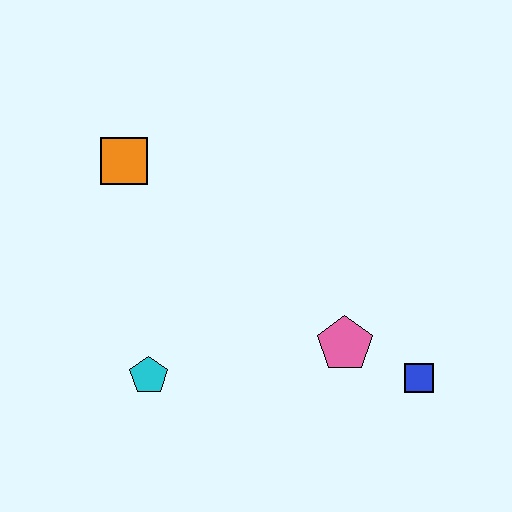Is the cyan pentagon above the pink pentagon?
No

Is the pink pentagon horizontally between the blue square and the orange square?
Yes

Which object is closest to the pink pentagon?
The blue square is closest to the pink pentagon.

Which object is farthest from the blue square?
The orange square is farthest from the blue square.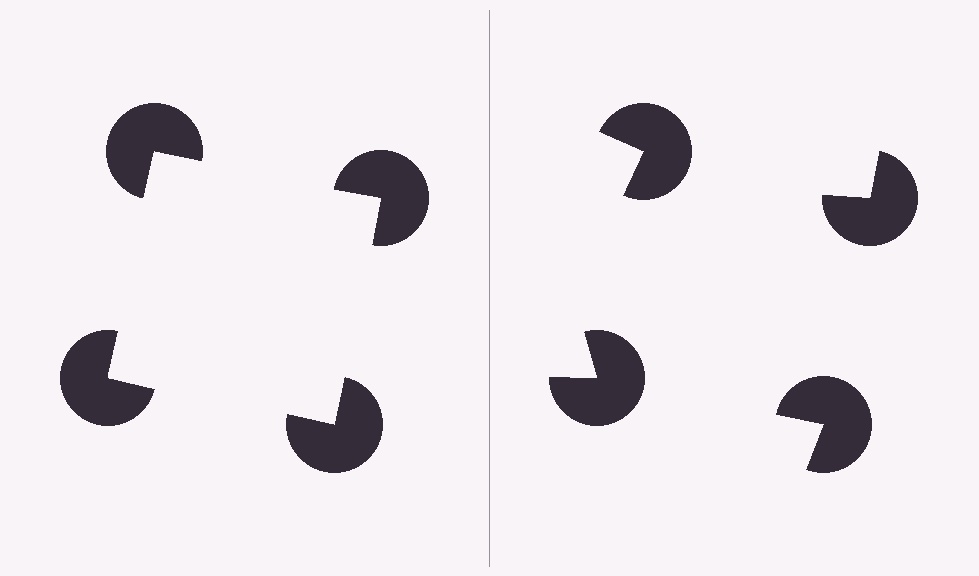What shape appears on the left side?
An illusory square.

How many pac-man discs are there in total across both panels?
8 — 4 on each side.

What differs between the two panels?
The pac-man discs are positioned identically on both sides; only the wedge orientations differ. On the left they align to a square; on the right they are misaligned.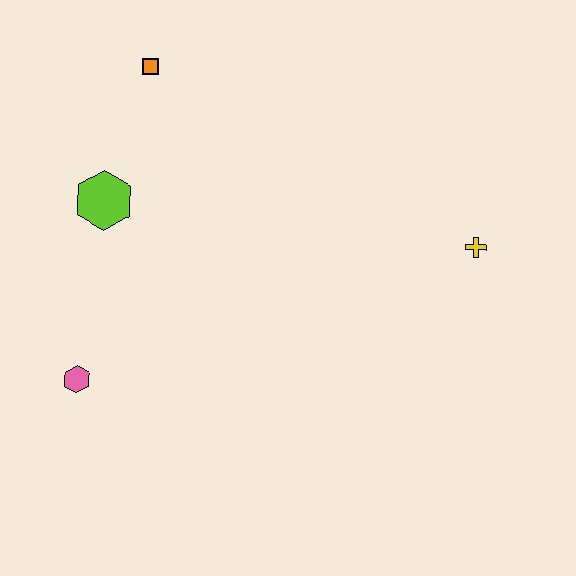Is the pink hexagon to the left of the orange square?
Yes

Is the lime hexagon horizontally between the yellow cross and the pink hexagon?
Yes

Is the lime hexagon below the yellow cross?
No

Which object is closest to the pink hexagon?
The lime hexagon is closest to the pink hexagon.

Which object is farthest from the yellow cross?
The pink hexagon is farthest from the yellow cross.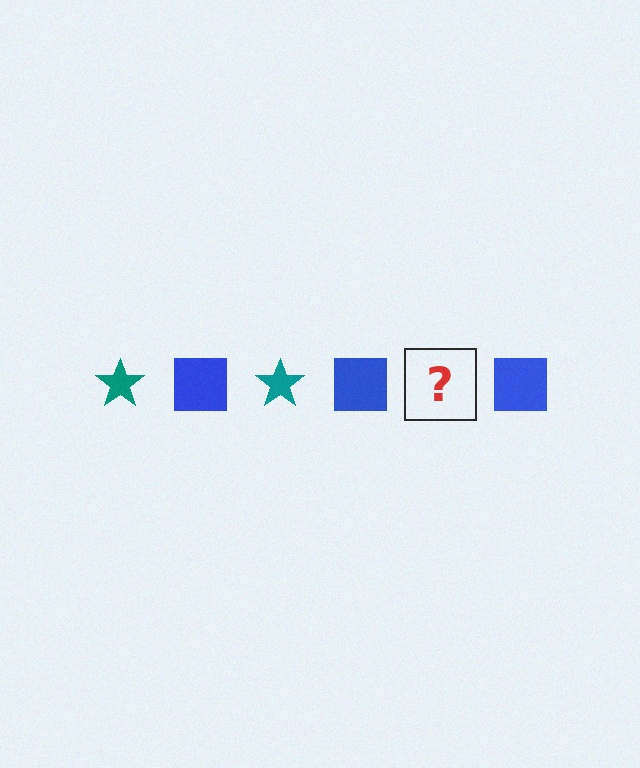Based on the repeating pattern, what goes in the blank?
The blank should be a teal star.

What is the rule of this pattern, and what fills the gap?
The rule is that the pattern alternates between teal star and blue square. The gap should be filled with a teal star.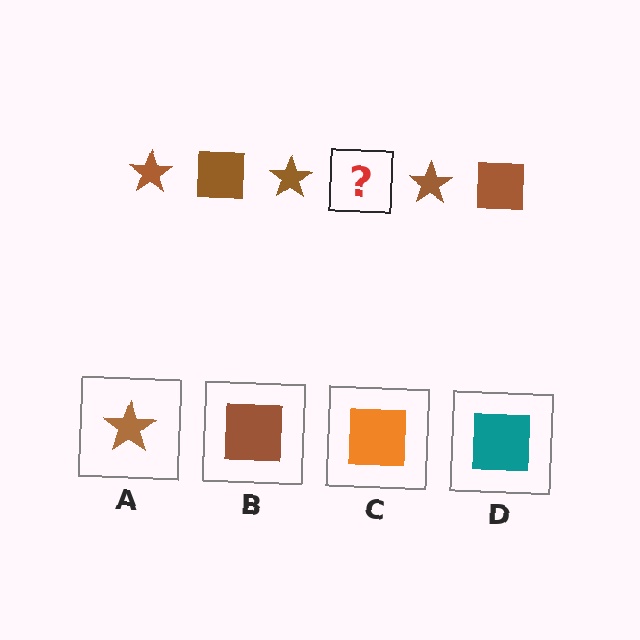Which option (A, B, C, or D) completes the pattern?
B.